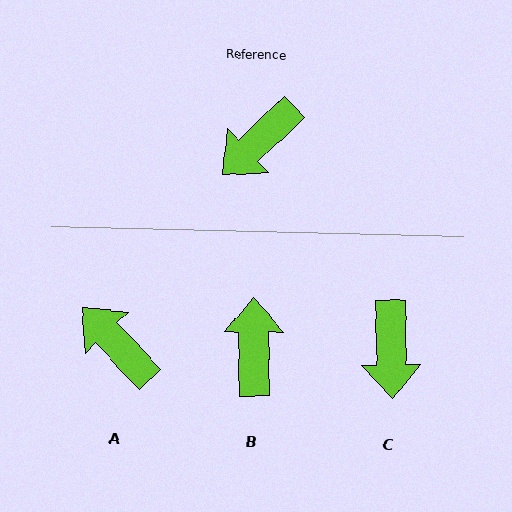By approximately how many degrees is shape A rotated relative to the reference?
Approximately 90 degrees clockwise.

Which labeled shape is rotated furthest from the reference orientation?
B, about 133 degrees away.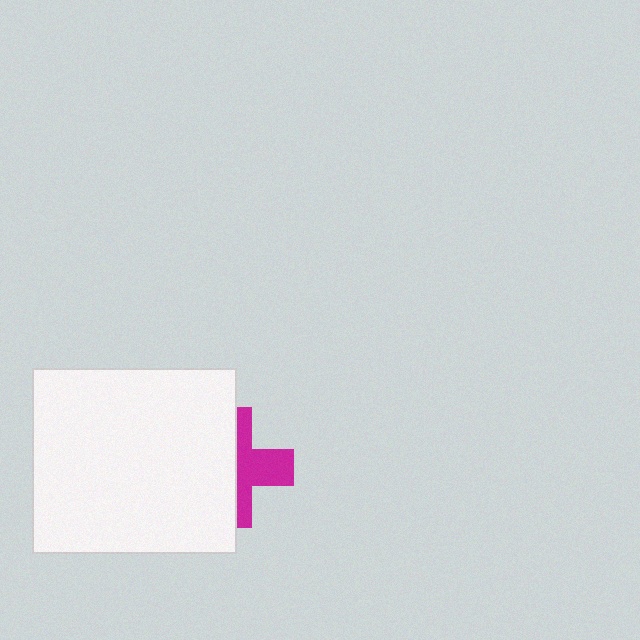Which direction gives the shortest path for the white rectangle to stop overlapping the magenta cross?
Moving left gives the shortest separation.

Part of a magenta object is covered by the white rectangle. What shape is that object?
It is a cross.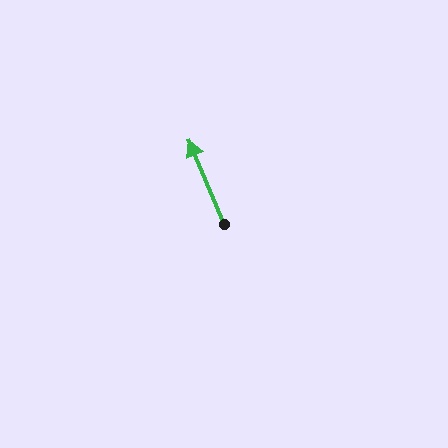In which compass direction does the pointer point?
Northwest.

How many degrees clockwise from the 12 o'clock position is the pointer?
Approximately 337 degrees.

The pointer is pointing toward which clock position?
Roughly 11 o'clock.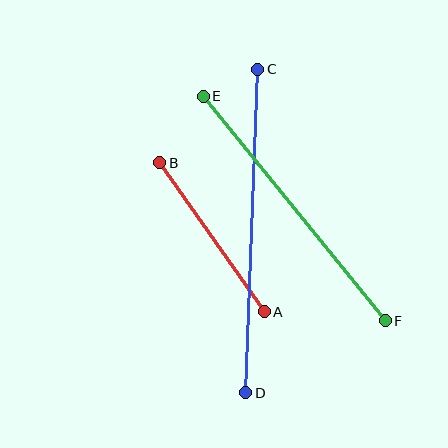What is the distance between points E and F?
The distance is approximately 289 pixels.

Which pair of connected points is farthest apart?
Points C and D are farthest apart.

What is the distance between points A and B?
The distance is approximately 182 pixels.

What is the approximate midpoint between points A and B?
The midpoint is at approximately (212, 237) pixels.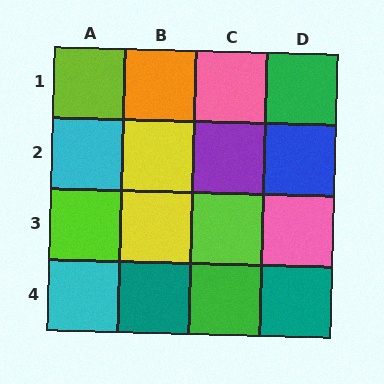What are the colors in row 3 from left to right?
Lime, yellow, lime, pink.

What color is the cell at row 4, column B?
Teal.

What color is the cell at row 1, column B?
Orange.